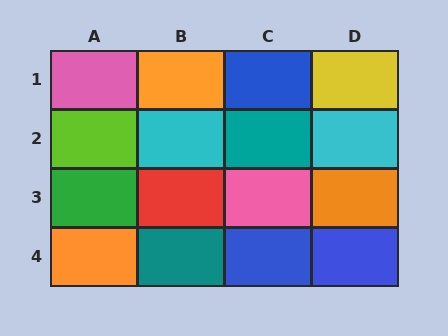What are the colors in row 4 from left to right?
Orange, teal, blue, blue.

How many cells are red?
1 cell is red.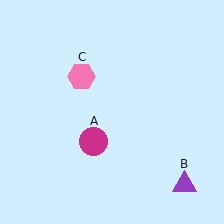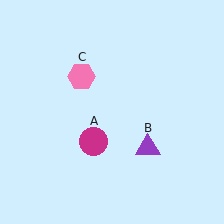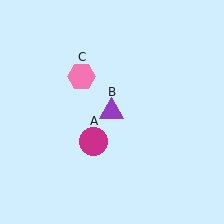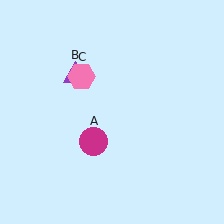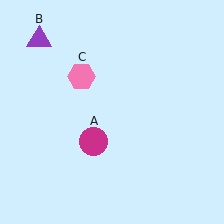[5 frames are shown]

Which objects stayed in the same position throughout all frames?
Magenta circle (object A) and pink hexagon (object C) remained stationary.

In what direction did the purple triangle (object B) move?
The purple triangle (object B) moved up and to the left.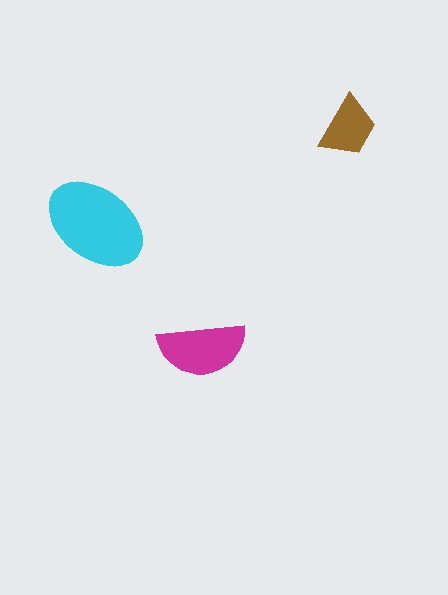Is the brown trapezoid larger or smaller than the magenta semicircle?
Smaller.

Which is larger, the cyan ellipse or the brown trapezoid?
The cyan ellipse.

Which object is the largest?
The cyan ellipse.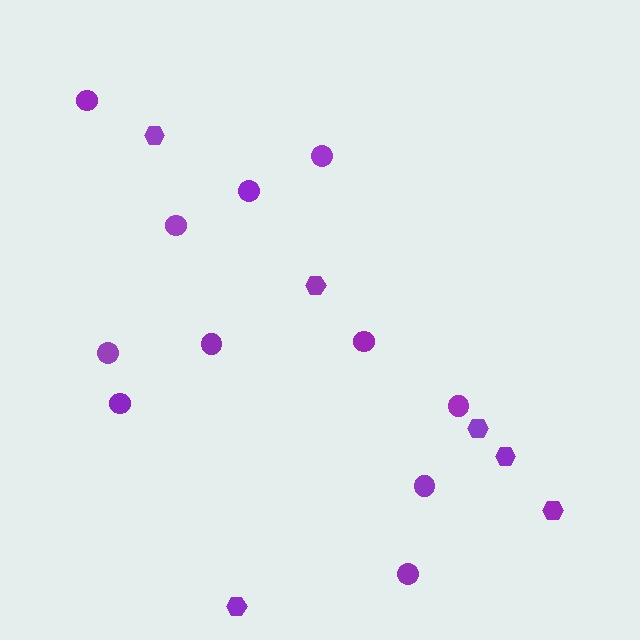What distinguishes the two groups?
There are 2 groups: one group of hexagons (6) and one group of circles (11).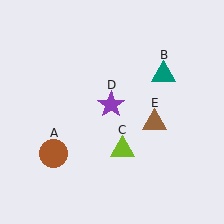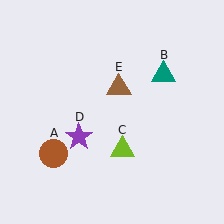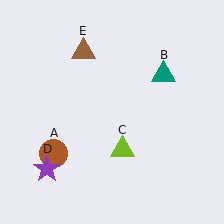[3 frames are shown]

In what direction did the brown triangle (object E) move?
The brown triangle (object E) moved up and to the left.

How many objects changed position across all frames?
2 objects changed position: purple star (object D), brown triangle (object E).